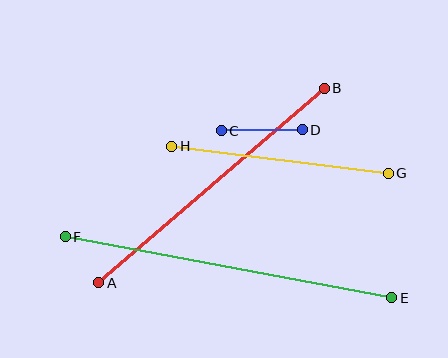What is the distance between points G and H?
The distance is approximately 218 pixels.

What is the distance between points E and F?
The distance is approximately 332 pixels.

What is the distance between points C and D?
The distance is approximately 81 pixels.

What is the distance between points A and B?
The distance is approximately 298 pixels.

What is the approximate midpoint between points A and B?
The midpoint is at approximately (212, 186) pixels.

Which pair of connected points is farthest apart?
Points E and F are farthest apart.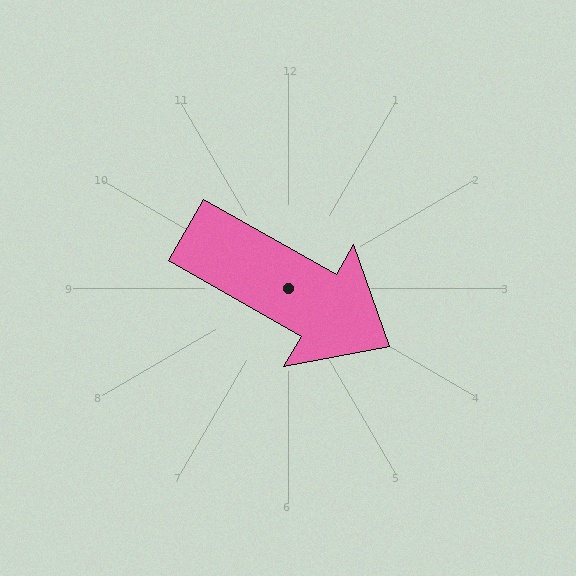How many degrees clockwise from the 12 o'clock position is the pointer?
Approximately 120 degrees.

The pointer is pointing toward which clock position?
Roughly 4 o'clock.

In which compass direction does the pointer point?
Southeast.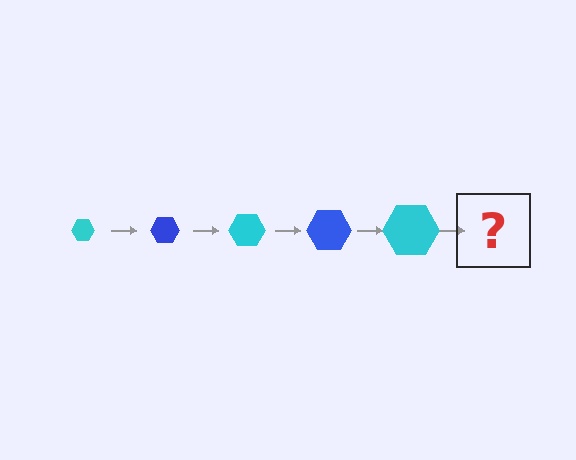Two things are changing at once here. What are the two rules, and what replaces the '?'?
The two rules are that the hexagon grows larger each step and the color cycles through cyan and blue. The '?' should be a blue hexagon, larger than the previous one.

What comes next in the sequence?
The next element should be a blue hexagon, larger than the previous one.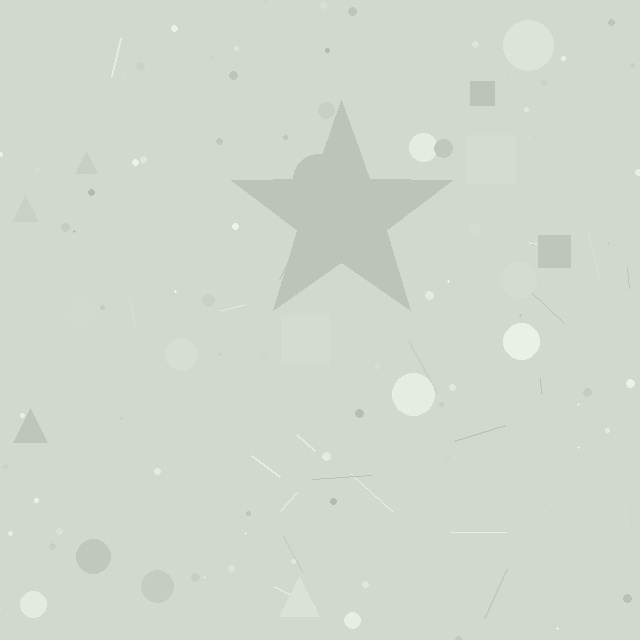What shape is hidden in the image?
A star is hidden in the image.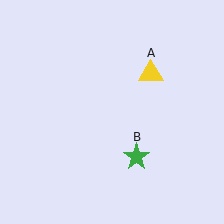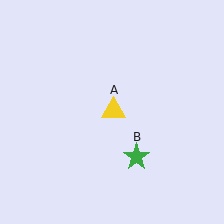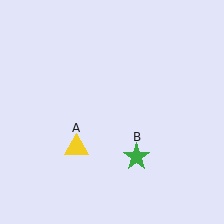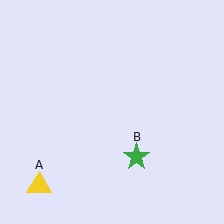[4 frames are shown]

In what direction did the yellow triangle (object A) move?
The yellow triangle (object A) moved down and to the left.